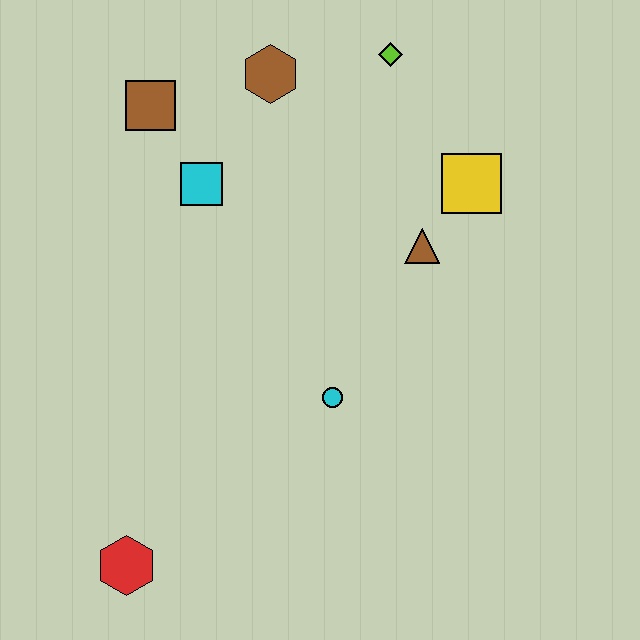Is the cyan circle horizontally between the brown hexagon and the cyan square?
No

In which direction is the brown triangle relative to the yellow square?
The brown triangle is below the yellow square.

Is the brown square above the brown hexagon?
No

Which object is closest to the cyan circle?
The brown triangle is closest to the cyan circle.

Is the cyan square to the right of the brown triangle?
No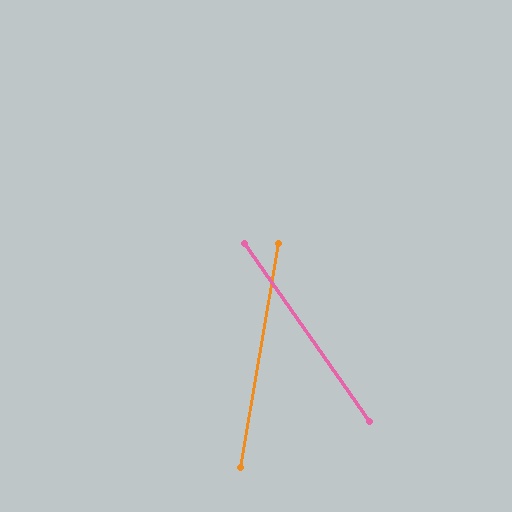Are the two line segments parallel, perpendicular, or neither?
Neither parallel nor perpendicular — they differ by about 45°.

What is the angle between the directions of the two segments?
Approximately 45 degrees.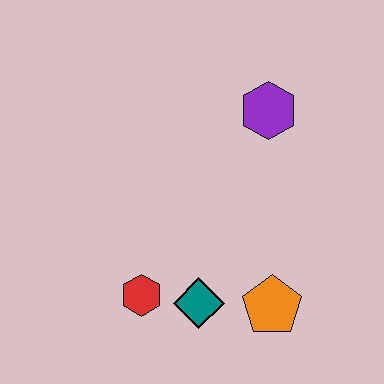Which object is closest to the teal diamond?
The red hexagon is closest to the teal diamond.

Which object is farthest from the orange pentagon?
The purple hexagon is farthest from the orange pentagon.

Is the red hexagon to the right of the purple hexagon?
No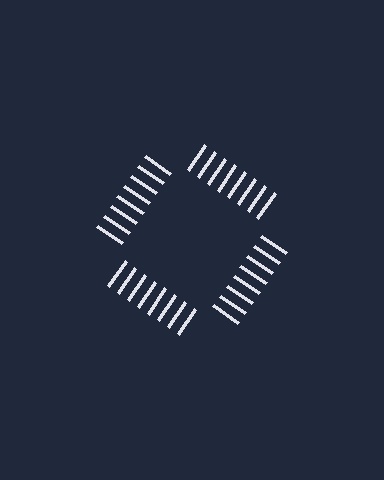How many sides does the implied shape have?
4 sides — the line-ends trace a square.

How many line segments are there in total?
32 — 8 along each of the 4 edges.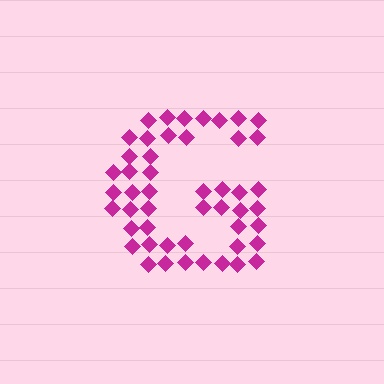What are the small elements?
The small elements are diamonds.